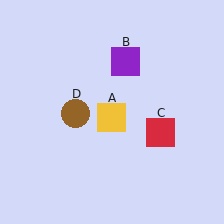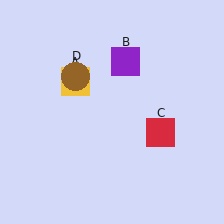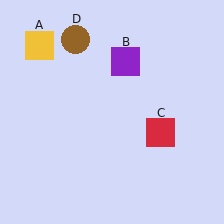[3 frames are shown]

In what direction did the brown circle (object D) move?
The brown circle (object D) moved up.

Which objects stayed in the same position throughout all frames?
Purple square (object B) and red square (object C) remained stationary.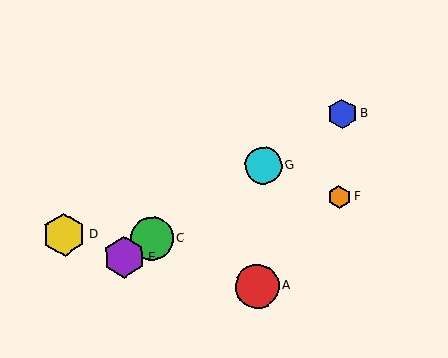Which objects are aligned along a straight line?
Objects B, C, E, G are aligned along a straight line.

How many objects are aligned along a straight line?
4 objects (B, C, E, G) are aligned along a straight line.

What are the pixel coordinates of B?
Object B is at (342, 114).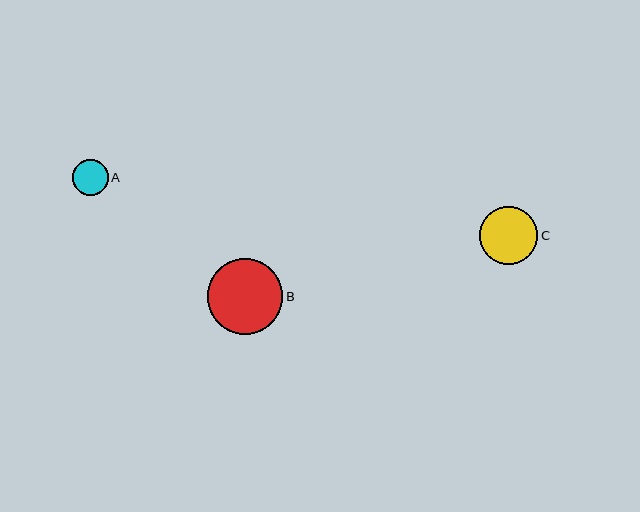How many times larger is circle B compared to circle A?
Circle B is approximately 2.1 times the size of circle A.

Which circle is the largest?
Circle B is the largest with a size of approximately 76 pixels.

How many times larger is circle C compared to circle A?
Circle C is approximately 1.6 times the size of circle A.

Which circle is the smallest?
Circle A is the smallest with a size of approximately 36 pixels.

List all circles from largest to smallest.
From largest to smallest: B, C, A.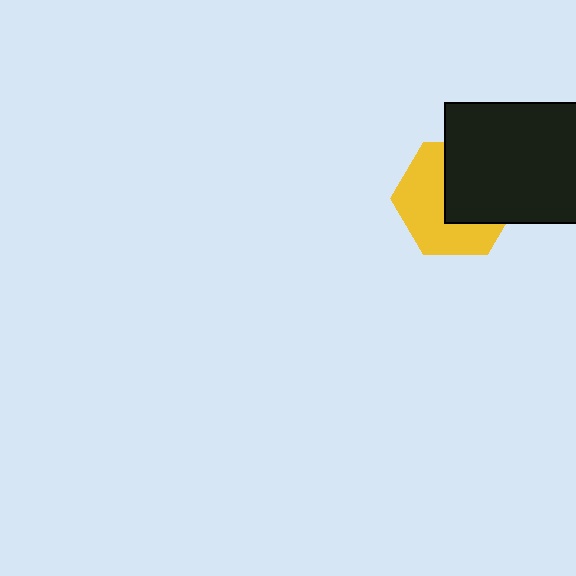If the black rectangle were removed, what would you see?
You would see the complete yellow hexagon.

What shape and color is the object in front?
The object in front is a black rectangle.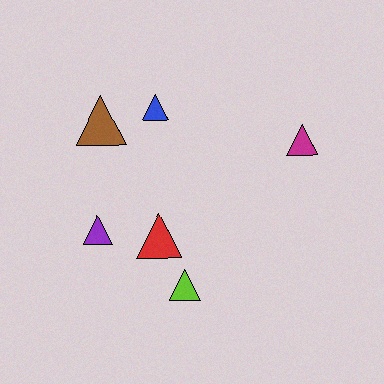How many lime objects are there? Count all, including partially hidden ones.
There is 1 lime object.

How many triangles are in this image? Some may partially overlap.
There are 6 triangles.